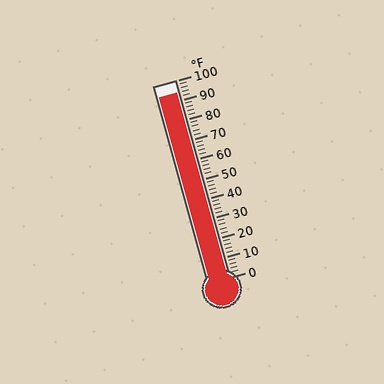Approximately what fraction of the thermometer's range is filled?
The thermometer is filled to approximately 95% of its range.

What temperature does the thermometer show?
The thermometer shows approximately 94°F.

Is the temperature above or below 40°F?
The temperature is above 40°F.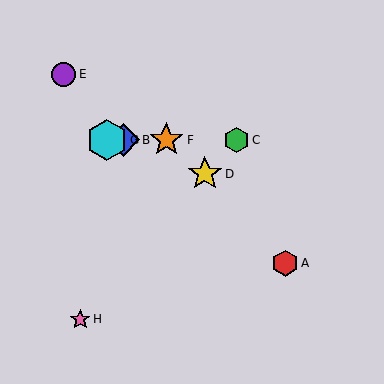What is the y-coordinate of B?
Object B is at y≈140.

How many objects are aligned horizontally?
4 objects (B, C, F, G) are aligned horizontally.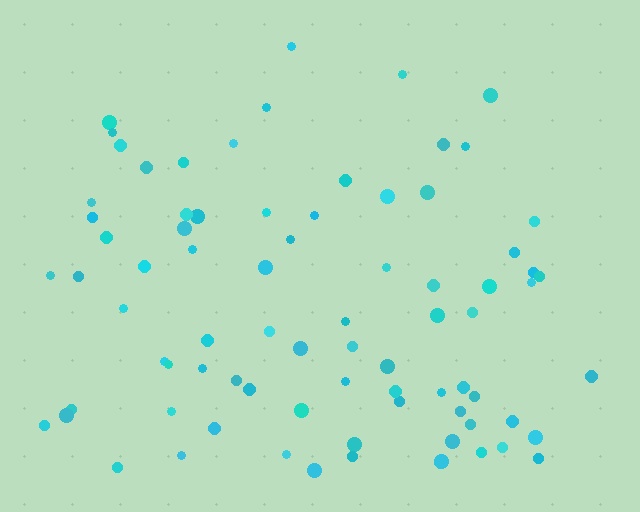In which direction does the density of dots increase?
From top to bottom, with the bottom side densest.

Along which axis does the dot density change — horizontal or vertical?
Vertical.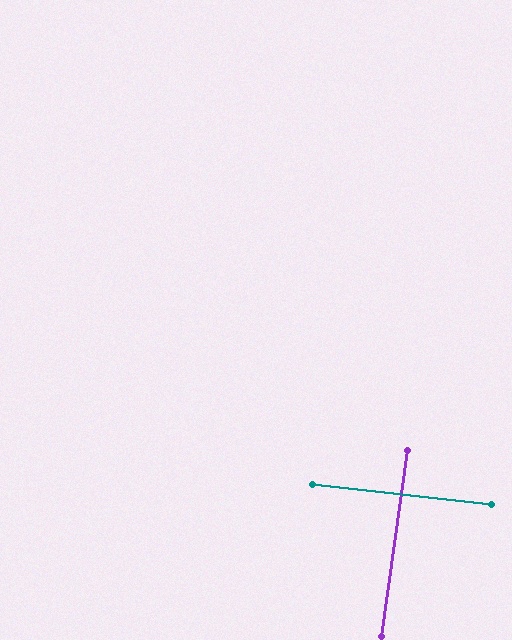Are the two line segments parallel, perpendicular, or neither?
Perpendicular — they meet at approximately 89°.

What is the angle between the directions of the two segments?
Approximately 89 degrees.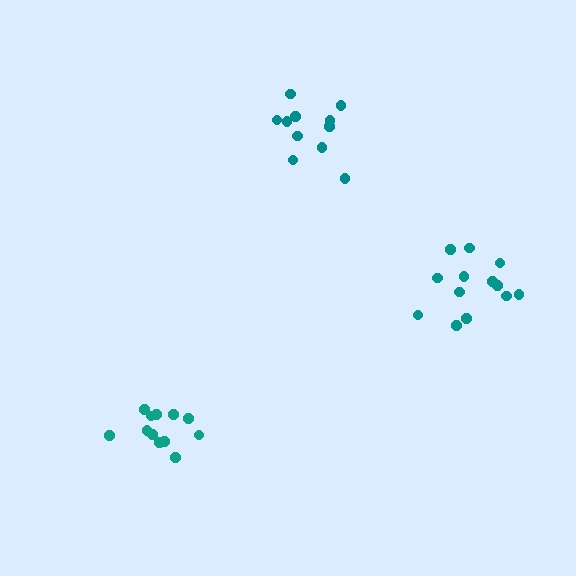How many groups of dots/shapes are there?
There are 3 groups.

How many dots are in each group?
Group 1: 12 dots, Group 2: 13 dots, Group 3: 11 dots (36 total).